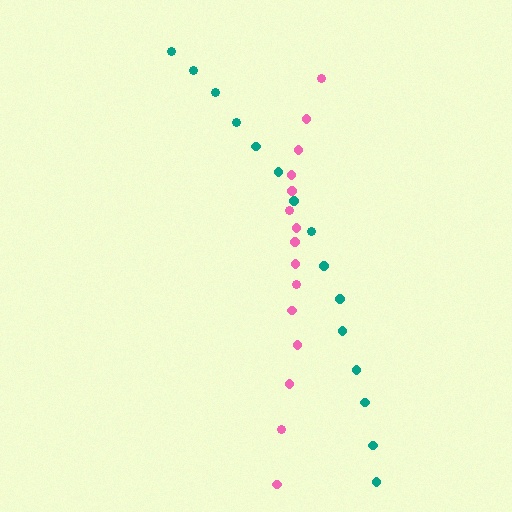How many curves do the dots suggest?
There are 2 distinct paths.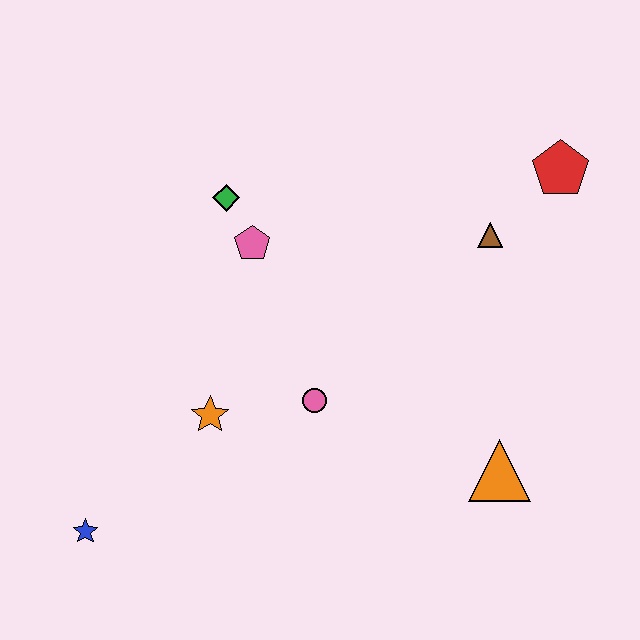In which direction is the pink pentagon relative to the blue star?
The pink pentagon is above the blue star.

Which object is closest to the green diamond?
The pink pentagon is closest to the green diamond.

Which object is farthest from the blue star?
The red pentagon is farthest from the blue star.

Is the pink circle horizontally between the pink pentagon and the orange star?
No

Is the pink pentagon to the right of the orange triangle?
No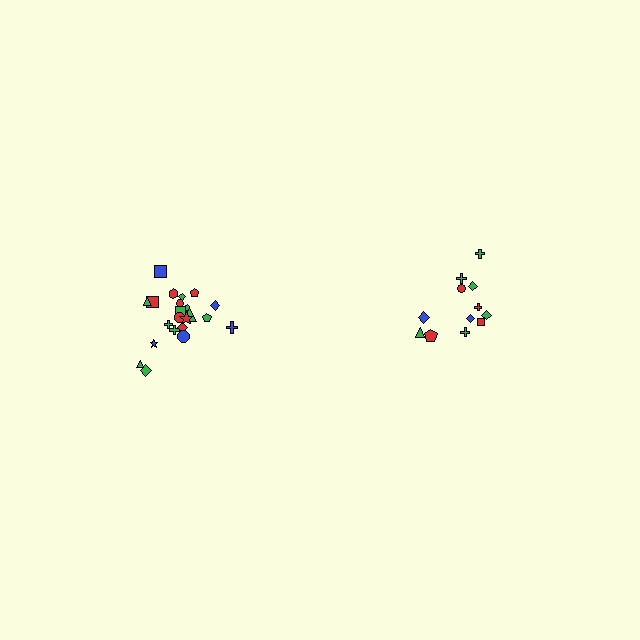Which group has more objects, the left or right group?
The left group.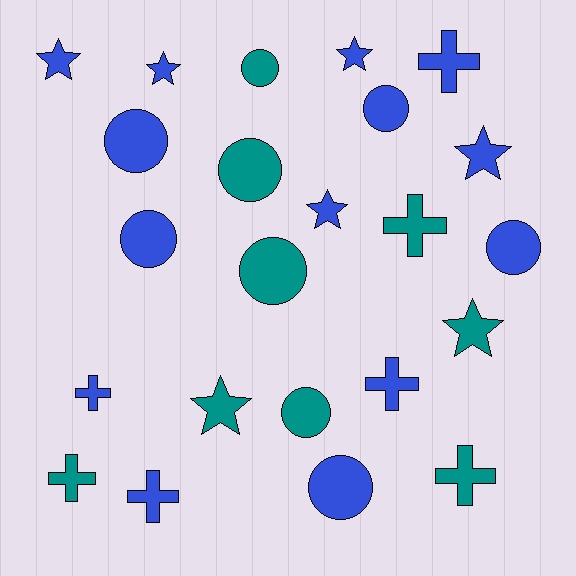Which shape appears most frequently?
Circle, with 9 objects.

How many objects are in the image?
There are 23 objects.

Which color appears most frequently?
Blue, with 14 objects.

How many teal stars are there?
There are 2 teal stars.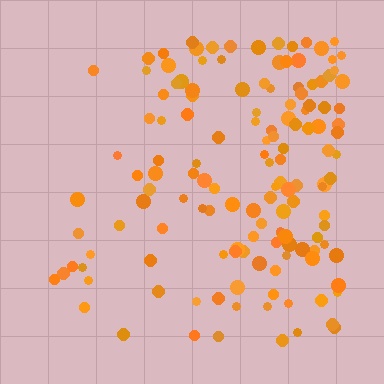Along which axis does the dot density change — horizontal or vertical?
Horizontal.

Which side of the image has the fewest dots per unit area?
The left.